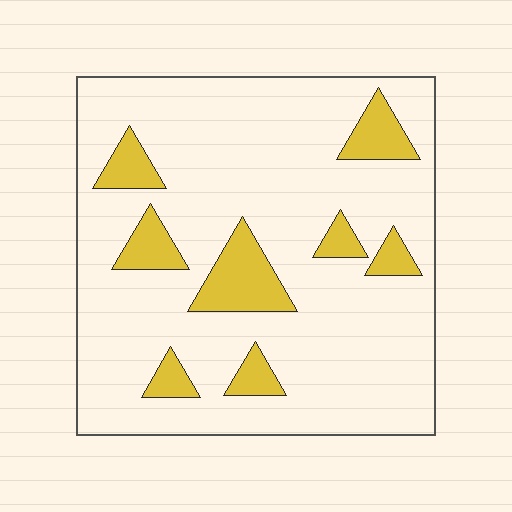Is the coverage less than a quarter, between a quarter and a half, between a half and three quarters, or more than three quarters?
Less than a quarter.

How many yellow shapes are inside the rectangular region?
8.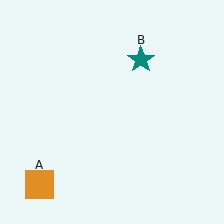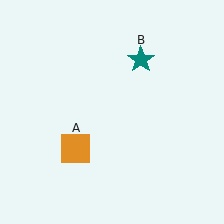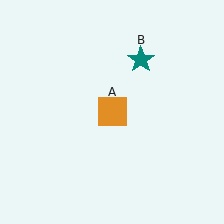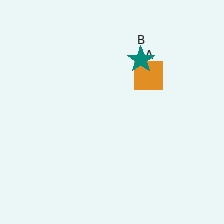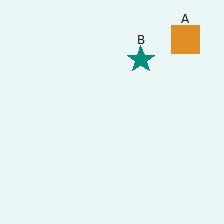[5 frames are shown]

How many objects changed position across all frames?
1 object changed position: orange square (object A).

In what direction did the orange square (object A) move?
The orange square (object A) moved up and to the right.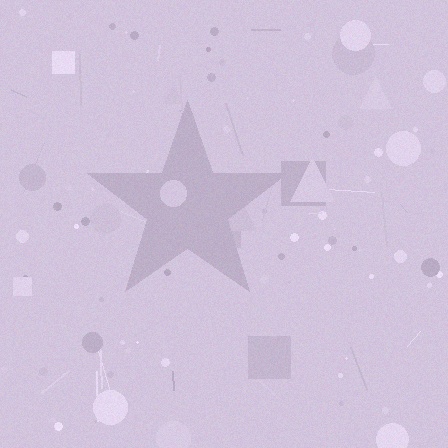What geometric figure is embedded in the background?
A star is embedded in the background.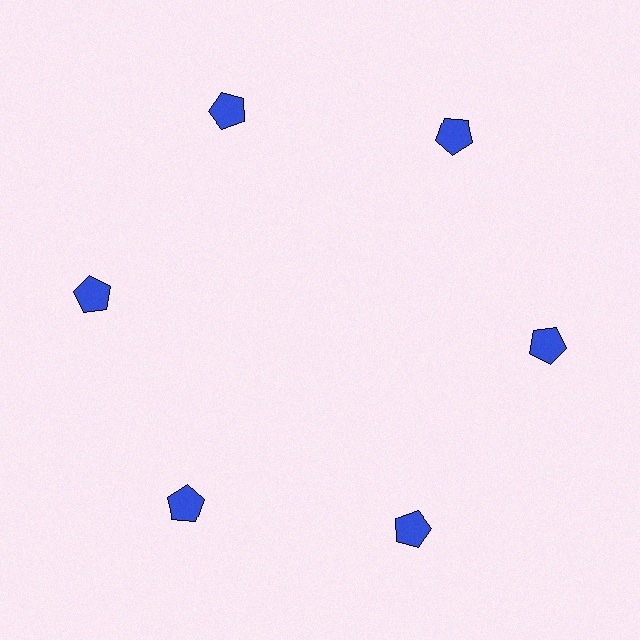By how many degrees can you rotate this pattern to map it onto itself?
The pattern maps onto itself every 60 degrees of rotation.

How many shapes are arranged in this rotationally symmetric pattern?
There are 6 shapes, arranged in 6 groups of 1.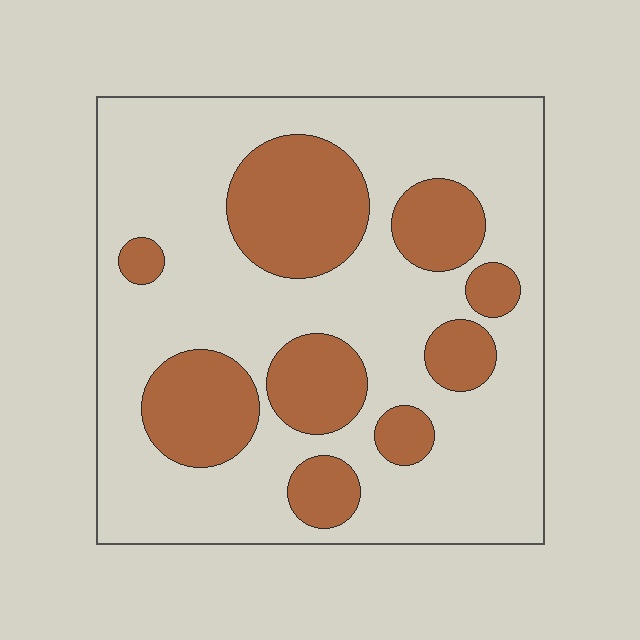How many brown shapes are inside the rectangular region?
9.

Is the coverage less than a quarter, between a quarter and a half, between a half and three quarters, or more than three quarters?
Between a quarter and a half.